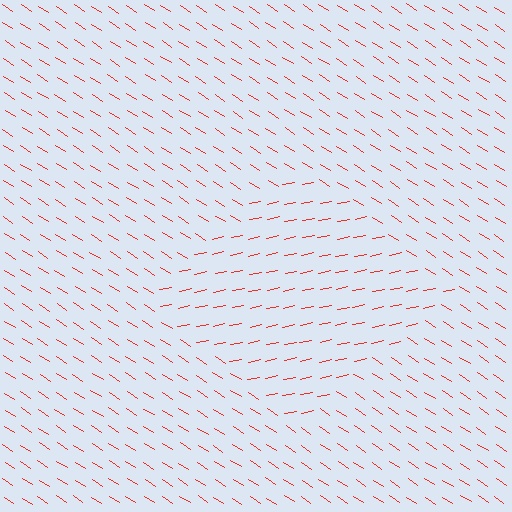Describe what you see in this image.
The image is filled with small red line segments. A diamond region in the image has lines oriented differently from the surrounding lines, creating a visible texture boundary.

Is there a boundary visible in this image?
Yes, there is a texture boundary formed by a change in line orientation.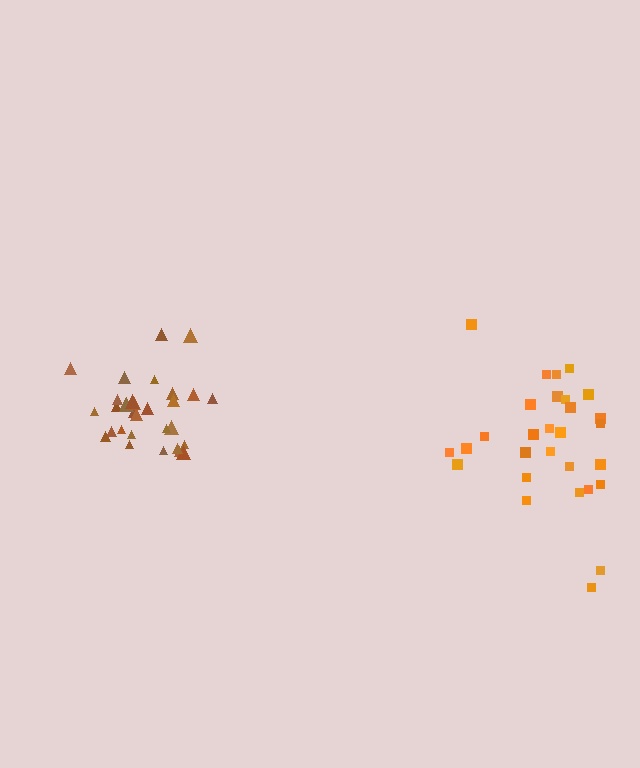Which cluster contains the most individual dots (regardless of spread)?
Brown (31).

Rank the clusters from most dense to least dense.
brown, orange.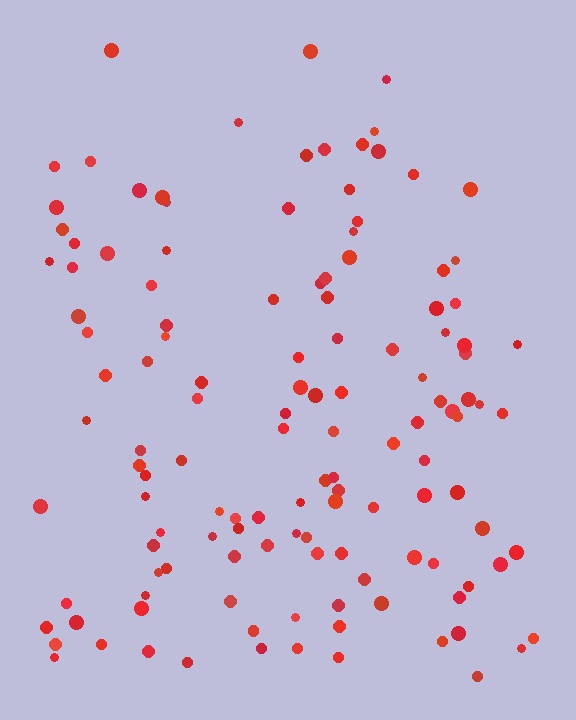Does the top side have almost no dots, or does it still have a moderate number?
Still a moderate number, just noticeably fewer than the bottom.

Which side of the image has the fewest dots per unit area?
The top.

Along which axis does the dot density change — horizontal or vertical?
Vertical.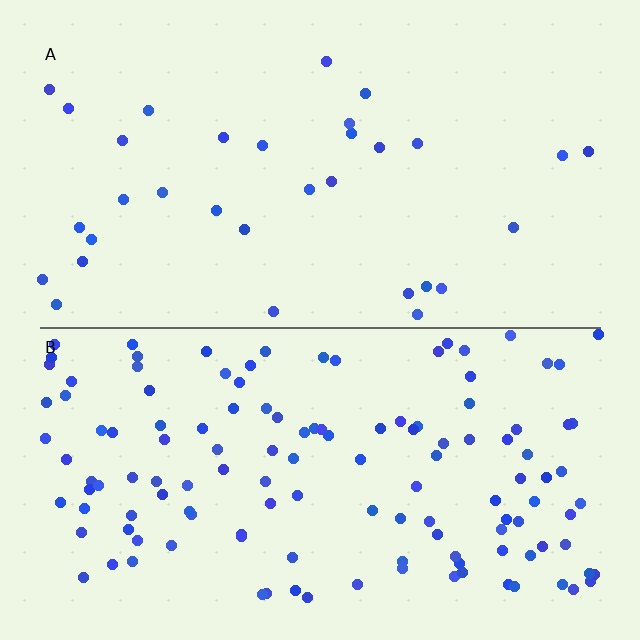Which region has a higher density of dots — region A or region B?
B (the bottom).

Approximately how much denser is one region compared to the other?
Approximately 4.1× — region B over region A.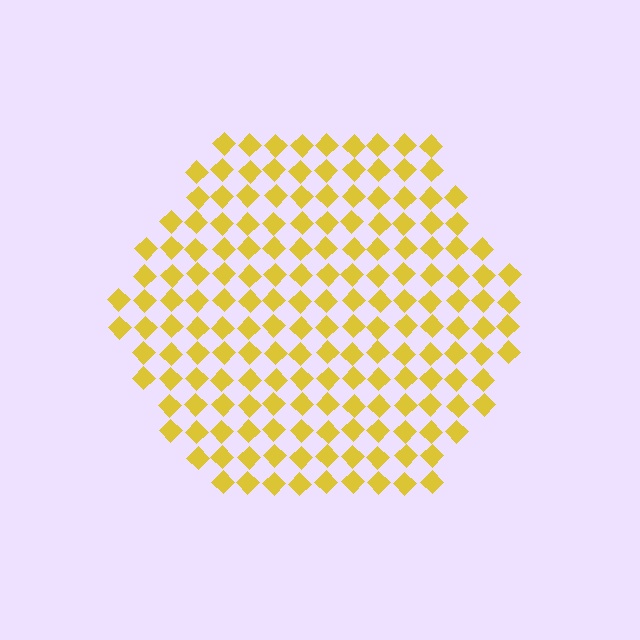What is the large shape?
The large shape is a hexagon.